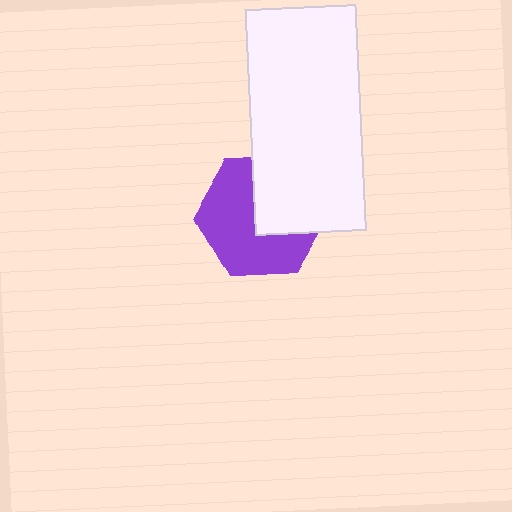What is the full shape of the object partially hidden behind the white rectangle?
The partially hidden object is a purple hexagon.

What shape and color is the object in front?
The object in front is a white rectangle.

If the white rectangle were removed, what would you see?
You would see the complete purple hexagon.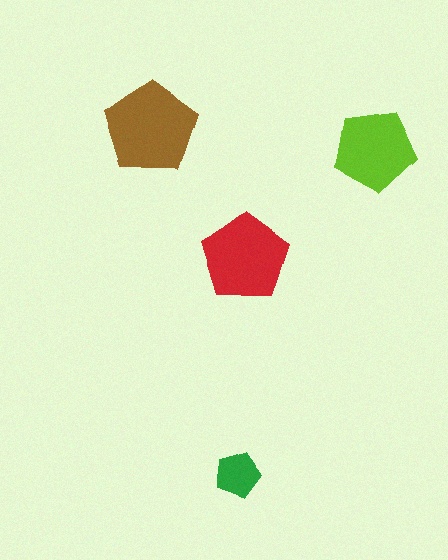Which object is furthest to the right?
The lime pentagon is rightmost.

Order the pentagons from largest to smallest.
the brown one, the red one, the lime one, the green one.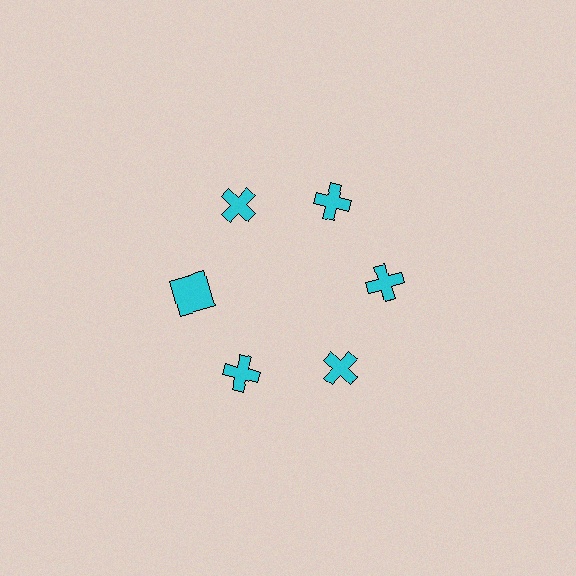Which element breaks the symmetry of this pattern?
The cyan square at roughly the 9 o'clock position breaks the symmetry. All other shapes are cyan crosses.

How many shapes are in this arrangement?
There are 6 shapes arranged in a ring pattern.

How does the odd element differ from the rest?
It has a different shape: square instead of cross.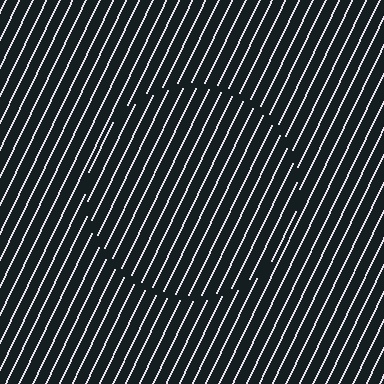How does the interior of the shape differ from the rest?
The interior of the shape contains the same grating, shifted by half a period — the contour is defined by the phase discontinuity where line-ends from the inner and outer gratings abut.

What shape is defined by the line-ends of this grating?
An illusory circle. The interior of the shape contains the same grating, shifted by half a period — the contour is defined by the phase discontinuity where line-ends from the inner and outer gratings abut.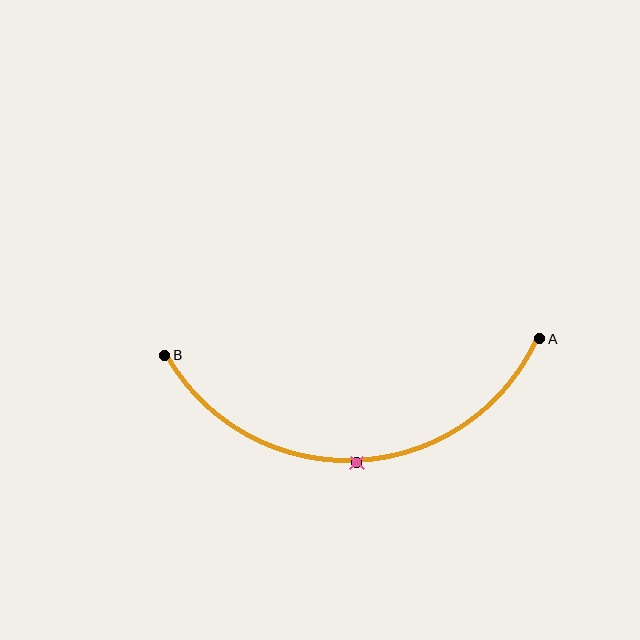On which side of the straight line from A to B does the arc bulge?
The arc bulges below the straight line connecting A and B.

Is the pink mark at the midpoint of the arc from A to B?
Yes. The pink mark lies on the arc at equal arc-length from both A and B — it is the arc midpoint.